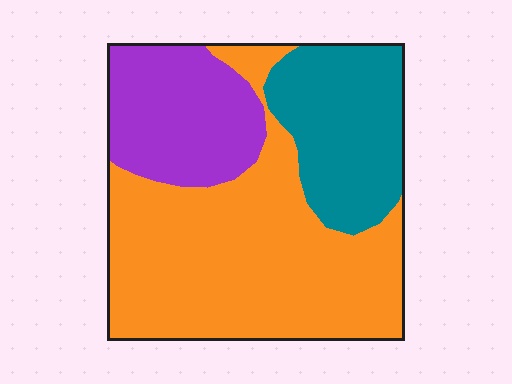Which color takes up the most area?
Orange, at roughly 55%.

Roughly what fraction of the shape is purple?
Purple takes up less than a quarter of the shape.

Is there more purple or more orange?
Orange.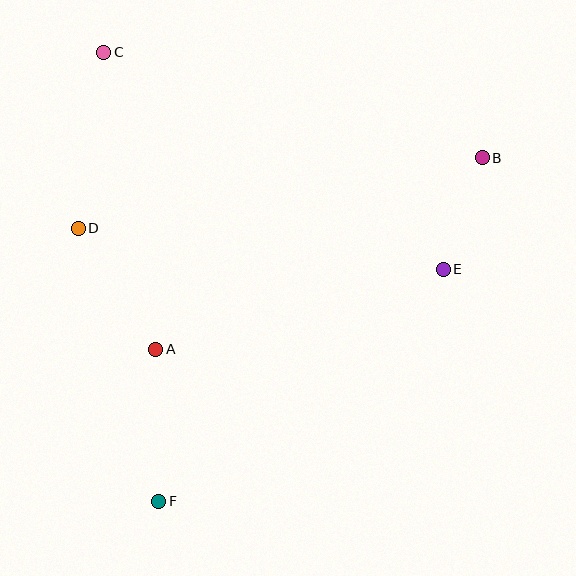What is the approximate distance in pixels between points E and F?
The distance between E and F is approximately 367 pixels.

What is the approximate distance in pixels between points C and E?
The distance between C and E is approximately 403 pixels.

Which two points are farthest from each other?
Points B and F are farthest from each other.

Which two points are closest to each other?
Points B and E are closest to each other.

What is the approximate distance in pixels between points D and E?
The distance between D and E is approximately 368 pixels.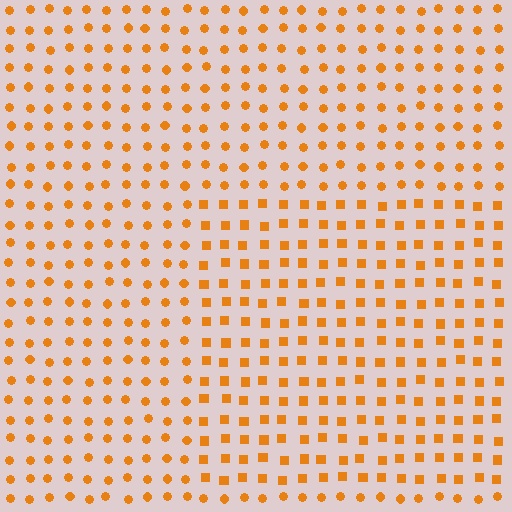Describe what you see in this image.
The image is filled with small orange elements arranged in a uniform grid. A rectangle-shaped region contains squares, while the surrounding area contains circles. The boundary is defined purely by the change in element shape.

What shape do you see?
I see a rectangle.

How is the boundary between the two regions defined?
The boundary is defined by a change in element shape: squares inside vs. circles outside. All elements share the same color and spacing.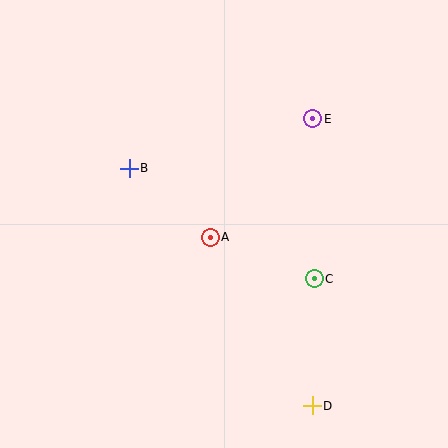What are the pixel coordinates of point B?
Point B is at (129, 168).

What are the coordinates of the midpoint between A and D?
The midpoint between A and D is at (261, 321).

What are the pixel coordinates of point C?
Point C is at (314, 279).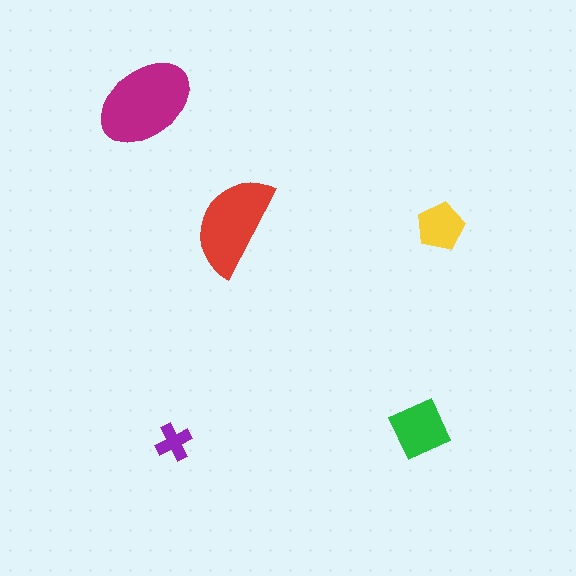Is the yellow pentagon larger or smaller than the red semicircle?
Smaller.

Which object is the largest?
The magenta ellipse.